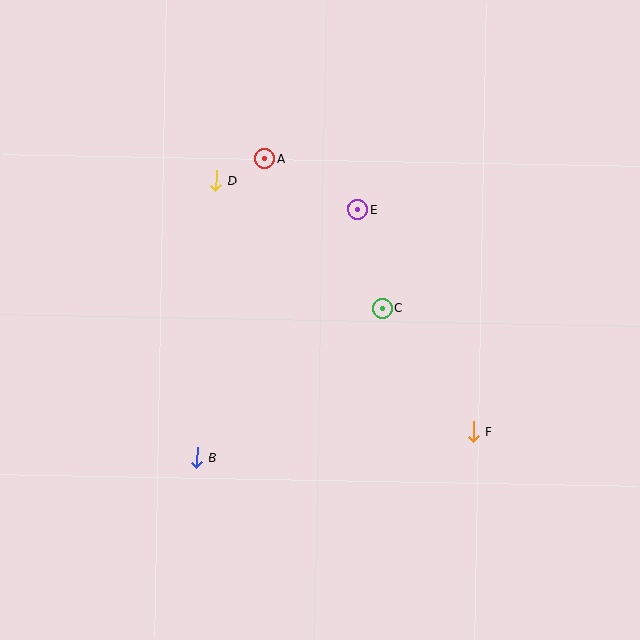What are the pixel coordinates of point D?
Point D is at (216, 181).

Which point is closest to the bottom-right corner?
Point F is closest to the bottom-right corner.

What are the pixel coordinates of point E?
Point E is at (358, 209).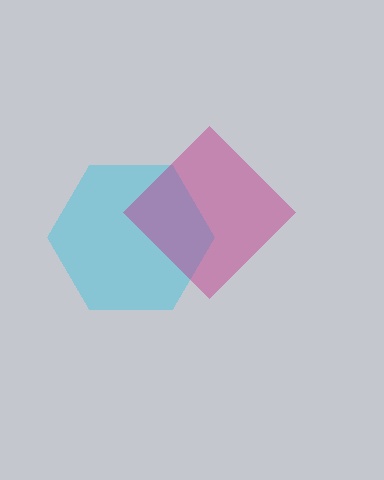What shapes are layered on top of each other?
The layered shapes are: a cyan hexagon, a magenta diamond.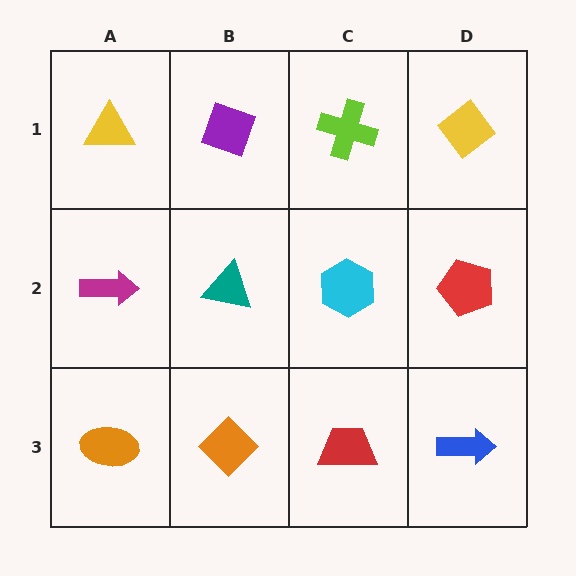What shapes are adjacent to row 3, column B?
A teal triangle (row 2, column B), an orange ellipse (row 3, column A), a red trapezoid (row 3, column C).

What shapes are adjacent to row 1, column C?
A cyan hexagon (row 2, column C), a purple diamond (row 1, column B), a yellow diamond (row 1, column D).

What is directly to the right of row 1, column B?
A lime cross.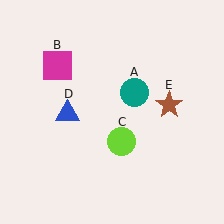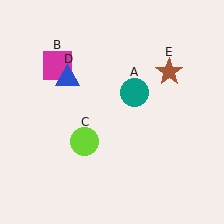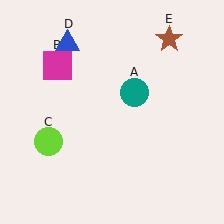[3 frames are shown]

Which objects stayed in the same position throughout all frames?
Teal circle (object A) and magenta square (object B) remained stationary.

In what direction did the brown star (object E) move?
The brown star (object E) moved up.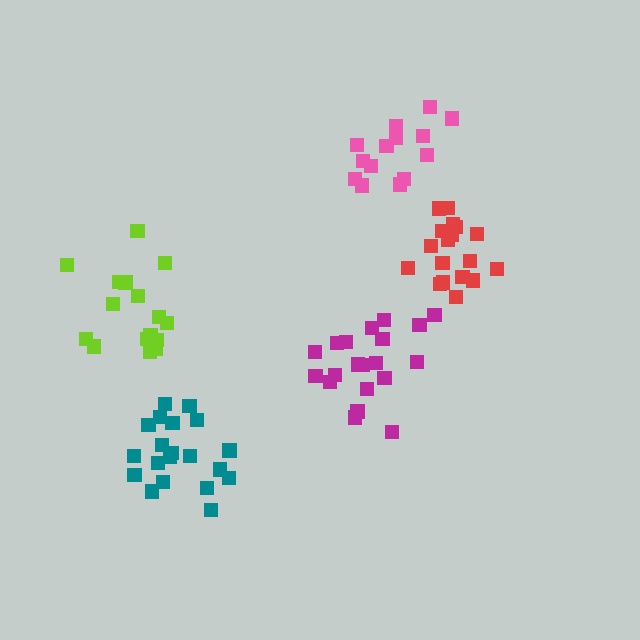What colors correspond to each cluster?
The clusters are colored: red, lime, teal, magenta, pink.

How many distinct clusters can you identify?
There are 5 distinct clusters.